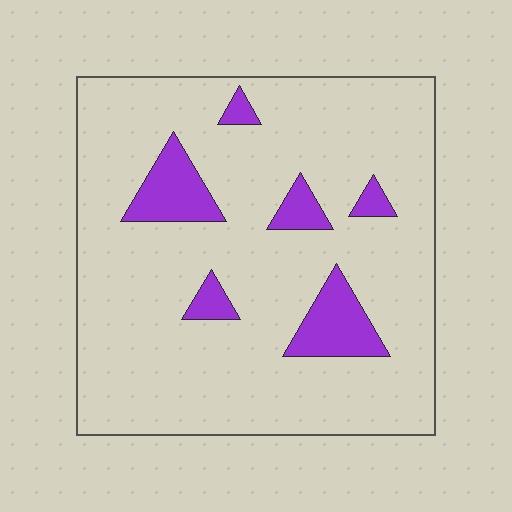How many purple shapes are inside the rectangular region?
6.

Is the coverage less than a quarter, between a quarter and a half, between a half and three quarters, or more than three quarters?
Less than a quarter.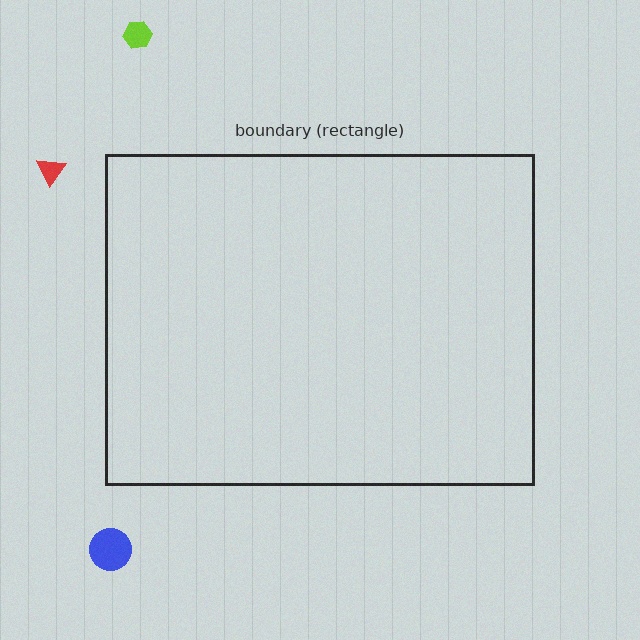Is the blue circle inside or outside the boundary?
Outside.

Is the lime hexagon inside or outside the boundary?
Outside.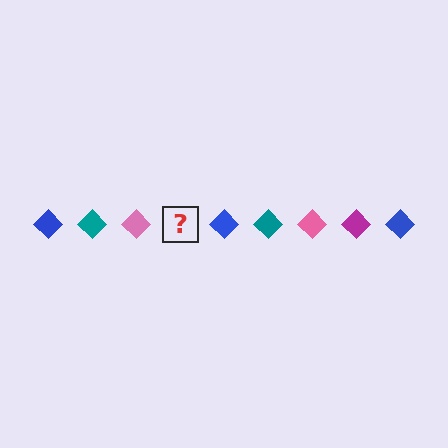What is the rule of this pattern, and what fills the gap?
The rule is that the pattern cycles through blue, teal, pink, magenta diamonds. The gap should be filled with a magenta diamond.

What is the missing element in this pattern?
The missing element is a magenta diamond.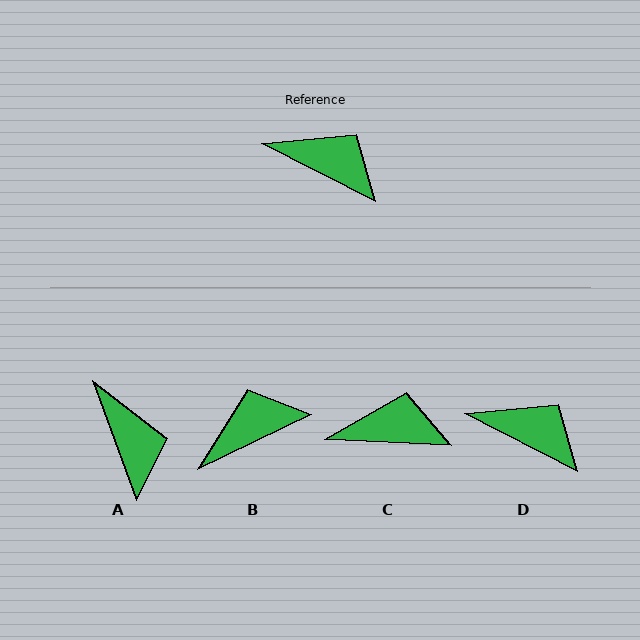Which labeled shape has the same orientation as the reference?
D.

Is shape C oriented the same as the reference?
No, it is off by about 25 degrees.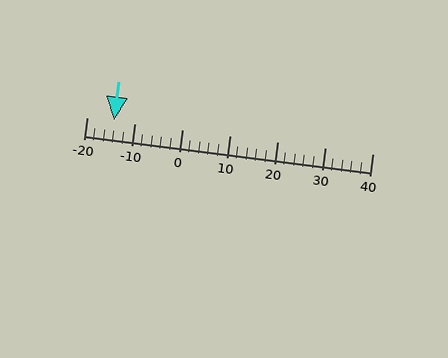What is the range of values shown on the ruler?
The ruler shows values from -20 to 40.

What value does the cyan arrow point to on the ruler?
The cyan arrow points to approximately -14.